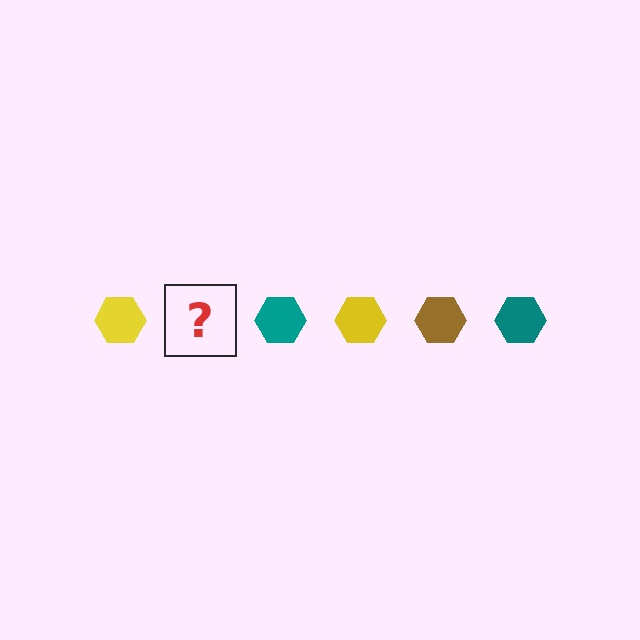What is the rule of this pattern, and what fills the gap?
The rule is that the pattern cycles through yellow, brown, teal hexagons. The gap should be filled with a brown hexagon.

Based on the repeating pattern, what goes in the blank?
The blank should be a brown hexagon.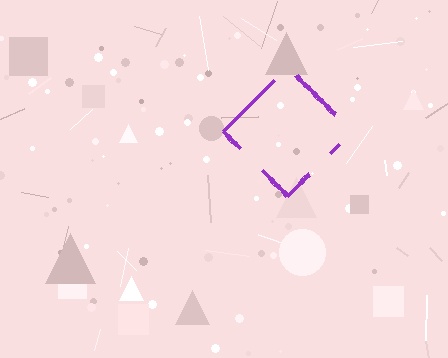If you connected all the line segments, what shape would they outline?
They would outline a diamond.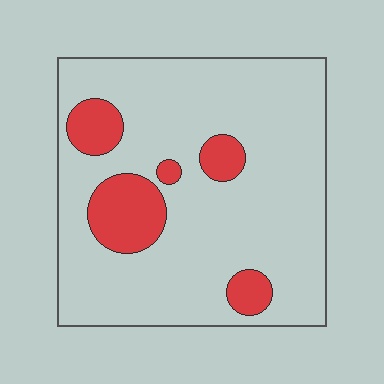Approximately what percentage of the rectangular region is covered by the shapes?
Approximately 15%.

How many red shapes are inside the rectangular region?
5.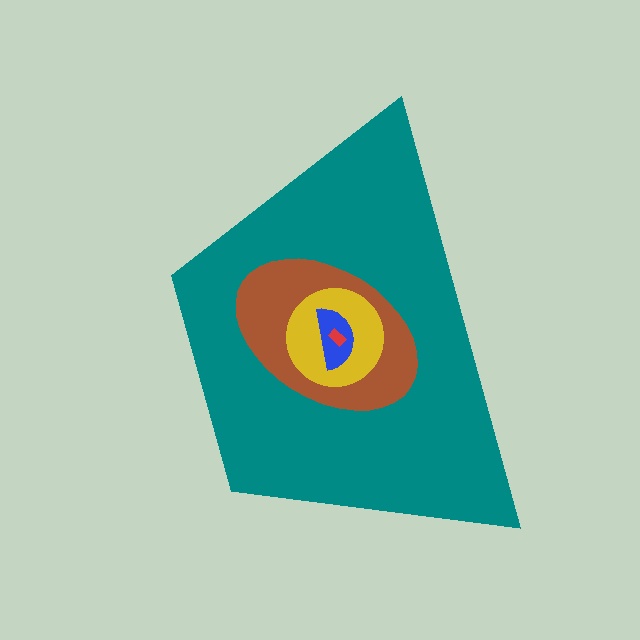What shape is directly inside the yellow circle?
The blue semicircle.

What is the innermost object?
The red rectangle.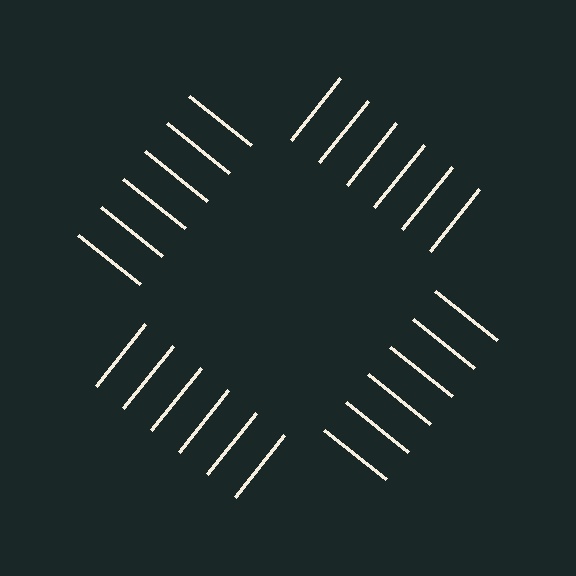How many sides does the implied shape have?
4 sides — the line-ends trace a square.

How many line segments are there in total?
24 — 6 along each of the 4 edges.